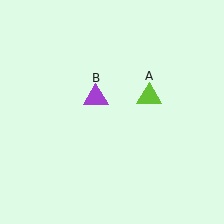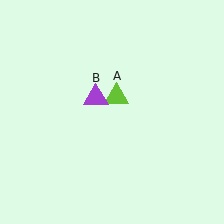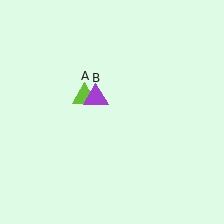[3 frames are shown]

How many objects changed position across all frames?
1 object changed position: lime triangle (object A).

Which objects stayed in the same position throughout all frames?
Purple triangle (object B) remained stationary.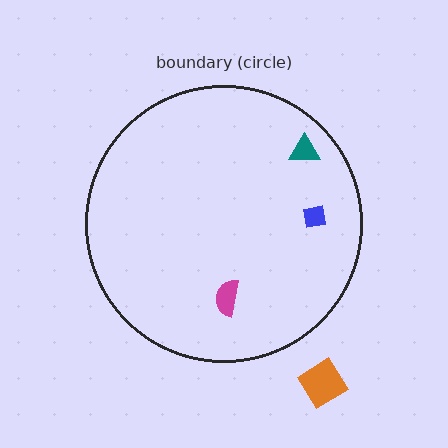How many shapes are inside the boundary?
3 inside, 1 outside.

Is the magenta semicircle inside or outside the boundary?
Inside.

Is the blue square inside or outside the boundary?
Inside.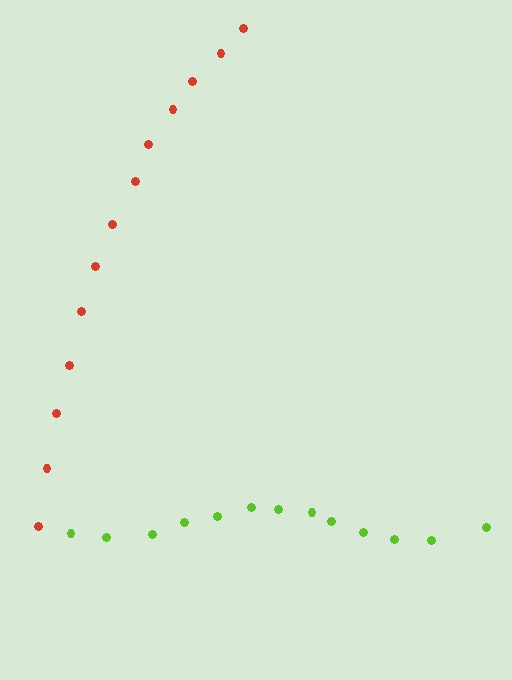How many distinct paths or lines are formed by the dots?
There are 2 distinct paths.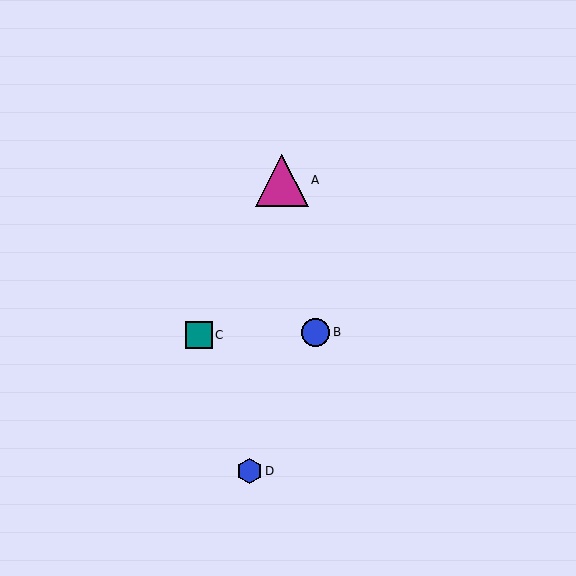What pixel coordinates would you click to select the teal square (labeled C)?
Click at (199, 335) to select the teal square C.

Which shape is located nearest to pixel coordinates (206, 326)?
The teal square (labeled C) at (199, 335) is nearest to that location.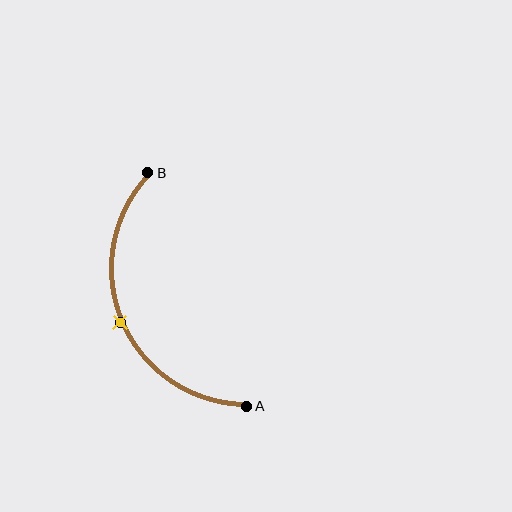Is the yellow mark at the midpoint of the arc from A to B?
Yes. The yellow mark lies on the arc at equal arc-length from both A and B — it is the arc midpoint.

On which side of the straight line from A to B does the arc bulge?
The arc bulges to the left of the straight line connecting A and B.